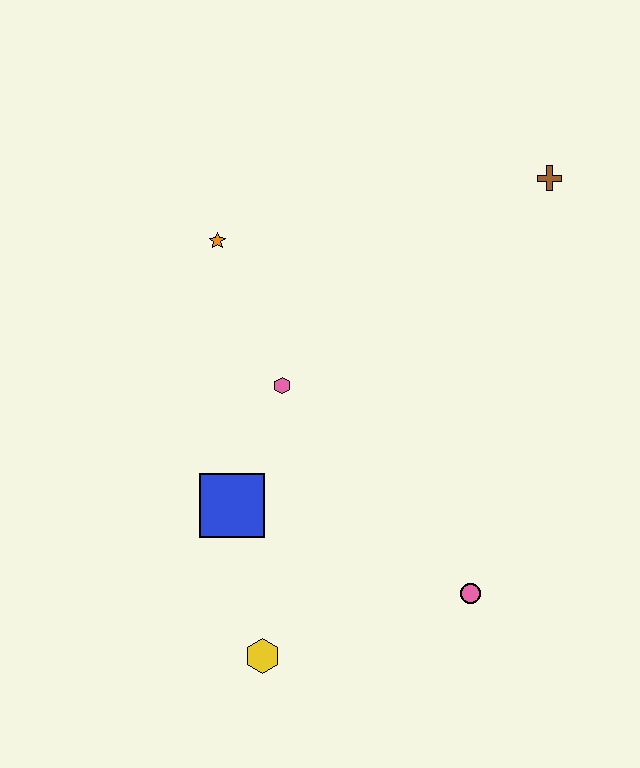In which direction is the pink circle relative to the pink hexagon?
The pink circle is below the pink hexagon.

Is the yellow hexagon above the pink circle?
No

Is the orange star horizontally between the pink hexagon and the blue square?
No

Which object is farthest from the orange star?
The pink circle is farthest from the orange star.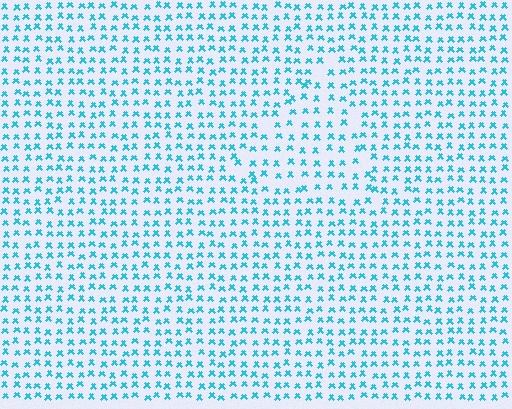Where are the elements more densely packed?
The elements are more densely packed outside the triangle boundary.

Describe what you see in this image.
The image contains small cyan elements arranged at two different densities. A triangle-shaped region is visible where the elements are less densely packed than the surrounding area.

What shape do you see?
I see a triangle.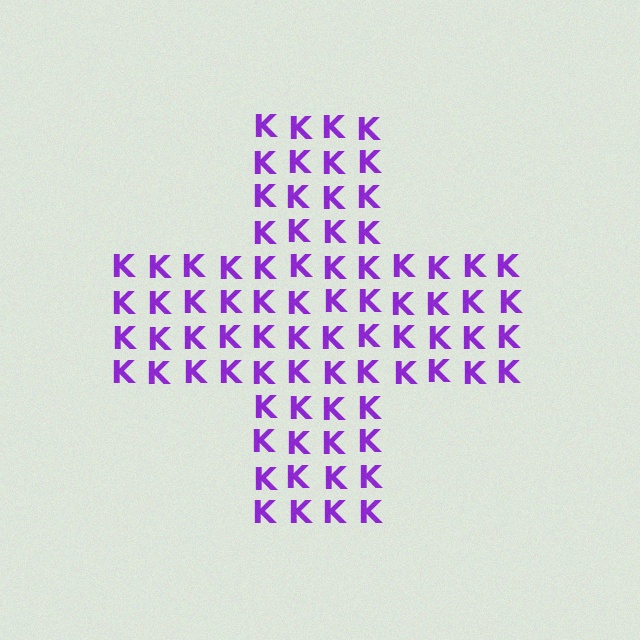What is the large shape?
The large shape is a cross.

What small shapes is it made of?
It is made of small letter K's.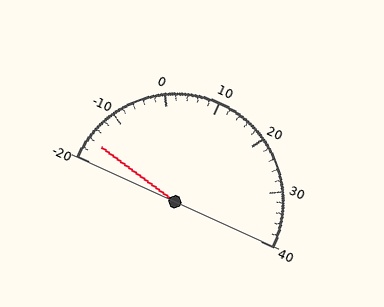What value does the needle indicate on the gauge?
The needle indicates approximately -16.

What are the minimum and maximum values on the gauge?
The gauge ranges from -20 to 40.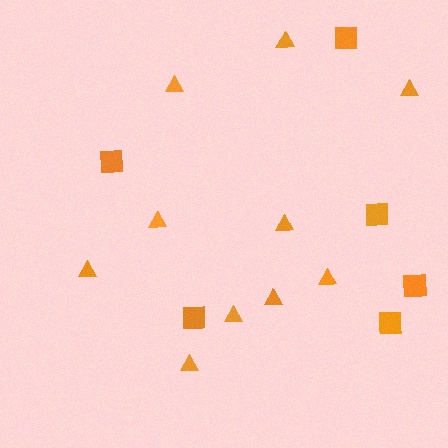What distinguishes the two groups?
There are 2 groups: one group of triangles (10) and one group of squares (6).